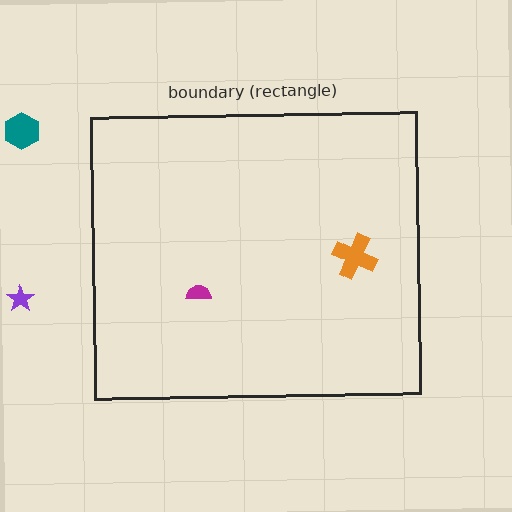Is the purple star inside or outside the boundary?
Outside.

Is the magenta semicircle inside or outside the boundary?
Inside.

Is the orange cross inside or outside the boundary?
Inside.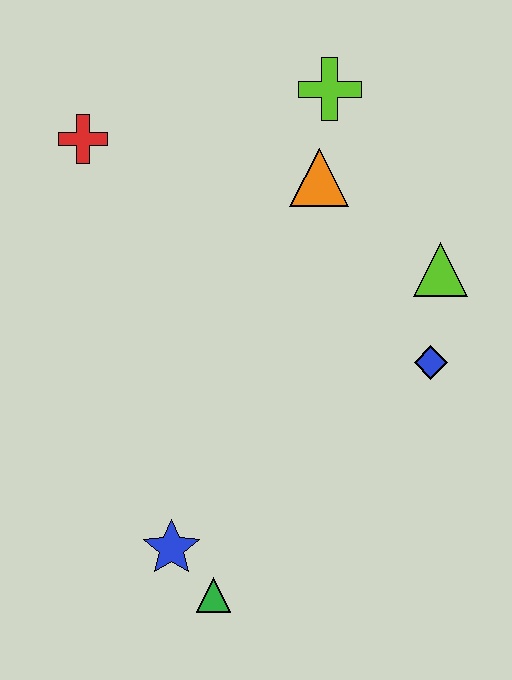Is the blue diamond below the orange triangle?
Yes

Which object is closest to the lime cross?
The orange triangle is closest to the lime cross.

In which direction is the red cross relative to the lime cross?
The red cross is to the left of the lime cross.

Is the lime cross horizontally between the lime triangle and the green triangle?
Yes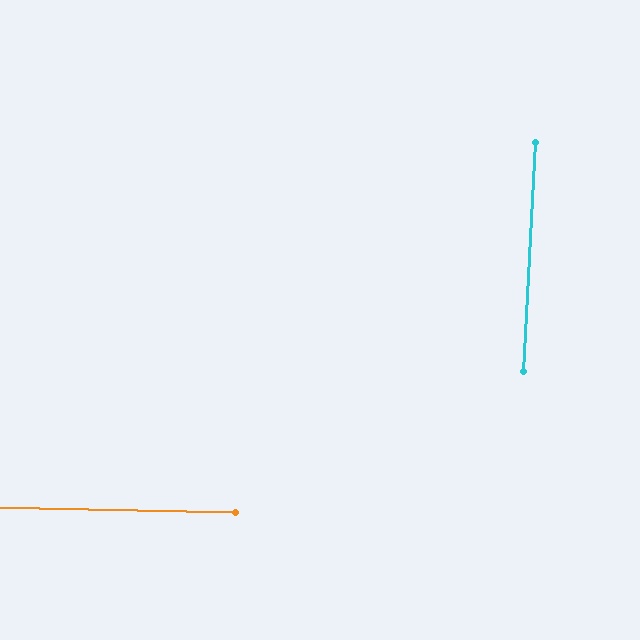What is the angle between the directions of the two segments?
Approximately 88 degrees.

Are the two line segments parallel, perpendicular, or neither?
Perpendicular — they meet at approximately 88°.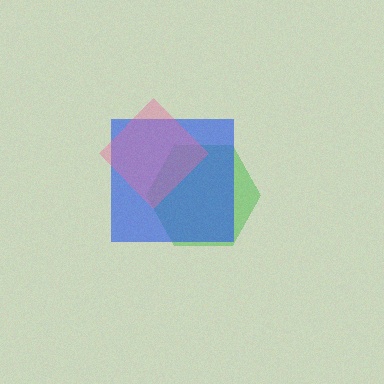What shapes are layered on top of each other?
The layered shapes are: a green hexagon, a blue square, a pink diamond.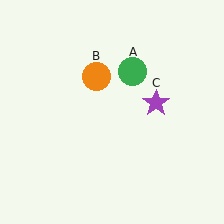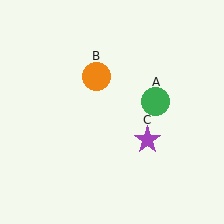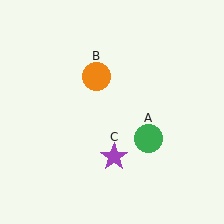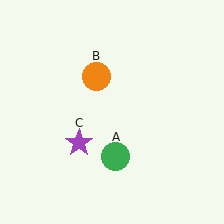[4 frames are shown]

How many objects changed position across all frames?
2 objects changed position: green circle (object A), purple star (object C).